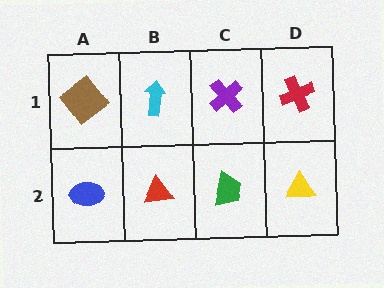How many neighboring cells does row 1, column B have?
3.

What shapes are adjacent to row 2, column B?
A cyan arrow (row 1, column B), a blue ellipse (row 2, column A), a green trapezoid (row 2, column C).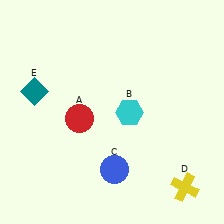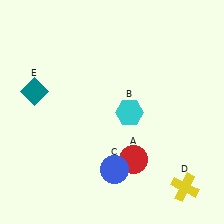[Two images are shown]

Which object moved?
The red circle (A) moved right.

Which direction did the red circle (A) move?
The red circle (A) moved right.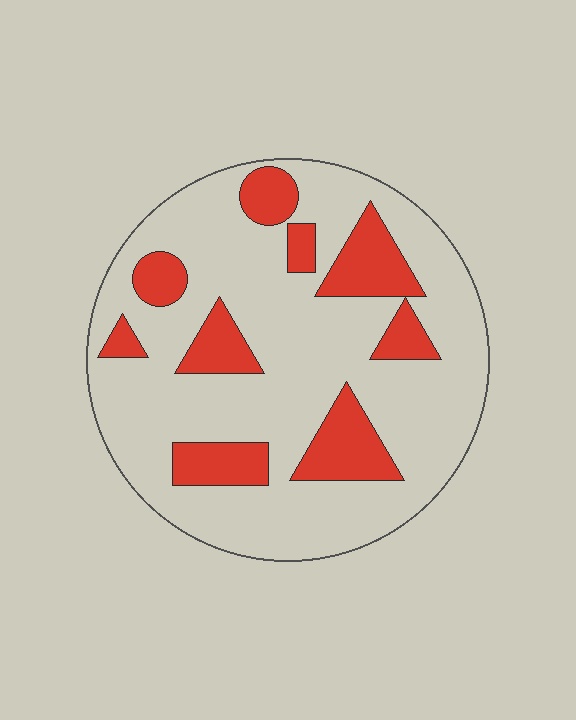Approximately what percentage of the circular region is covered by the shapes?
Approximately 25%.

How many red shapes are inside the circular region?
9.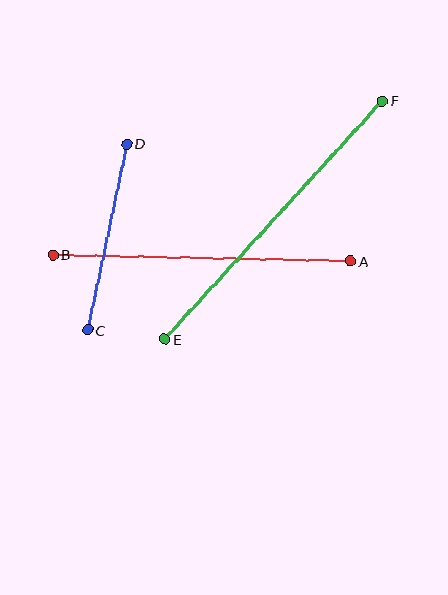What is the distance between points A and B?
The distance is approximately 297 pixels.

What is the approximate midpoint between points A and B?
The midpoint is at approximately (202, 258) pixels.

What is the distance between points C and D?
The distance is approximately 190 pixels.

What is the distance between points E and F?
The distance is approximately 322 pixels.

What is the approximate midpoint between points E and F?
The midpoint is at approximately (274, 220) pixels.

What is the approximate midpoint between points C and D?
The midpoint is at approximately (107, 237) pixels.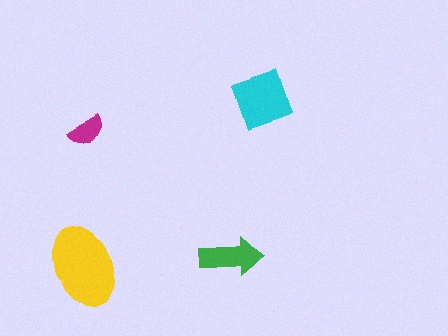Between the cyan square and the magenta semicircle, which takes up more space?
The cyan square.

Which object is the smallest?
The magenta semicircle.